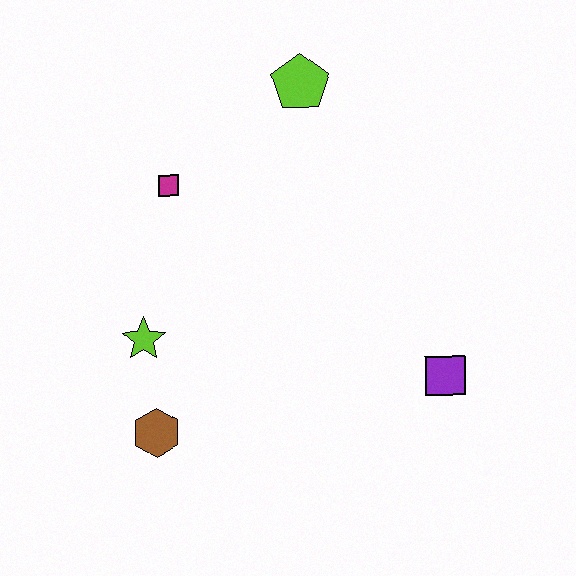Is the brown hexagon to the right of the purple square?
No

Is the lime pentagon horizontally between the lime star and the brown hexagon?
No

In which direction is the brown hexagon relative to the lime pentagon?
The brown hexagon is below the lime pentagon.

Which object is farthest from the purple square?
The magenta square is farthest from the purple square.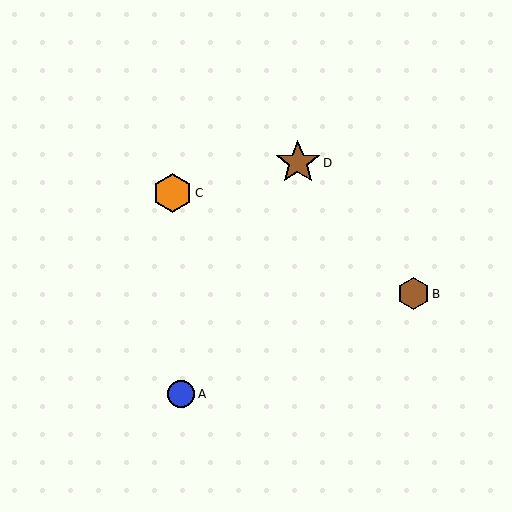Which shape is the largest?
The brown star (labeled D) is the largest.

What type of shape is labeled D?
Shape D is a brown star.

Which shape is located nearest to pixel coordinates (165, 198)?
The orange hexagon (labeled C) at (173, 193) is nearest to that location.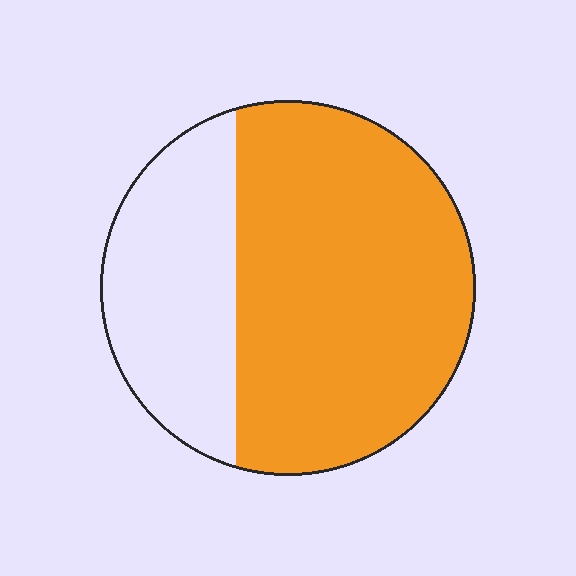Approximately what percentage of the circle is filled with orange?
Approximately 65%.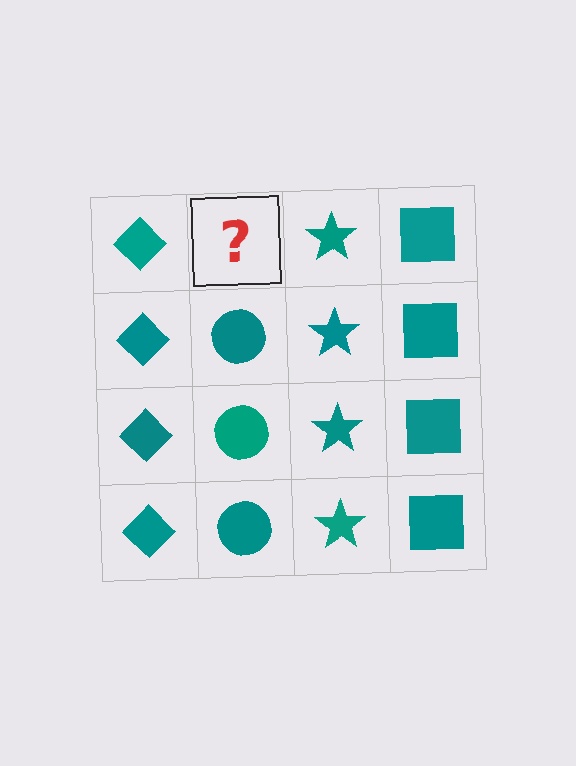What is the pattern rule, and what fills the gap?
The rule is that each column has a consistent shape. The gap should be filled with a teal circle.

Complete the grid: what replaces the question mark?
The question mark should be replaced with a teal circle.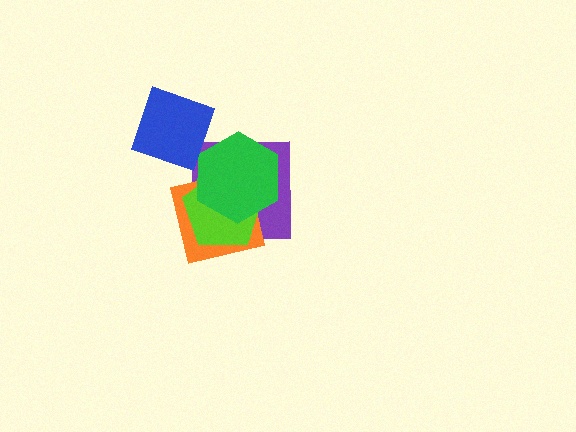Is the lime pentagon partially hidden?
Yes, it is partially covered by another shape.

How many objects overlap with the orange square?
3 objects overlap with the orange square.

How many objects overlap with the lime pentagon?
3 objects overlap with the lime pentagon.